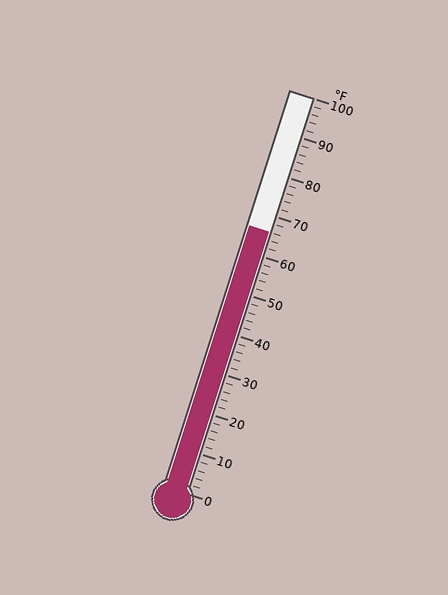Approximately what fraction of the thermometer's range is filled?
The thermometer is filled to approximately 65% of its range.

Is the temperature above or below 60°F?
The temperature is above 60°F.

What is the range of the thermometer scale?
The thermometer scale ranges from 0°F to 100°F.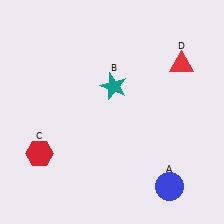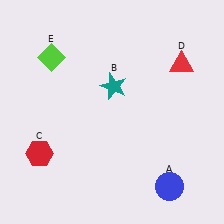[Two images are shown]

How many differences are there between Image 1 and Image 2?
There is 1 difference between the two images.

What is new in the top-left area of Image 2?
A lime diamond (E) was added in the top-left area of Image 2.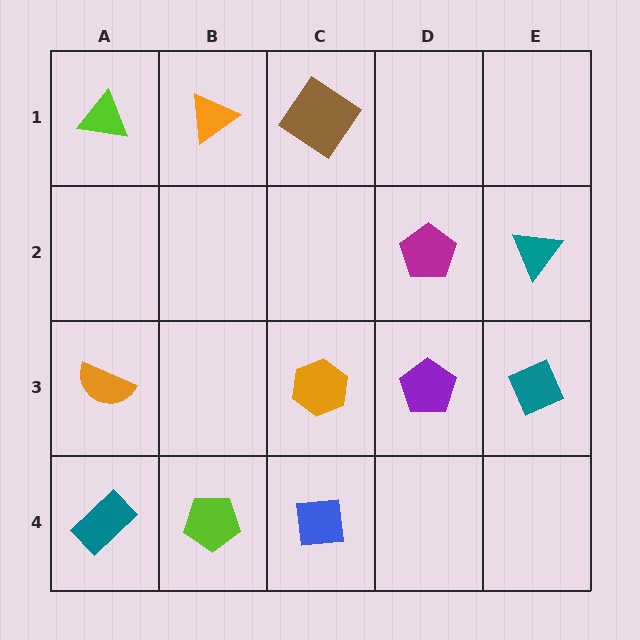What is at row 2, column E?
A teal triangle.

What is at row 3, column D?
A purple pentagon.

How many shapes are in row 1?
3 shapes.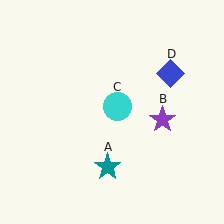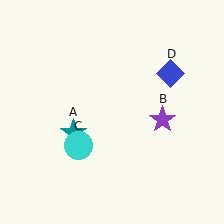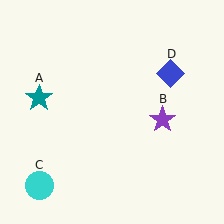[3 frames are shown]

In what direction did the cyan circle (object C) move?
The cyan circle (object C) moved down and to the left.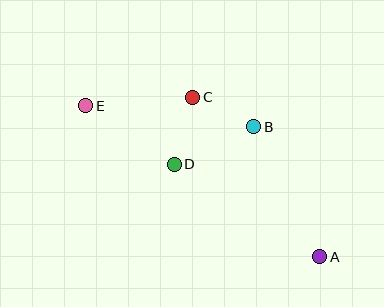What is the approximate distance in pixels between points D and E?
The distance between D and E is approximately 106 pixels.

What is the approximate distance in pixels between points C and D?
The distance between C and D is approximately 69 pixels.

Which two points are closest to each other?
Points B and C are closest to each other.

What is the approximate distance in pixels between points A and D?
The distance between A and D is approximately 173 pixels.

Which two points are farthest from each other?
Points A and E are farthest from each other.